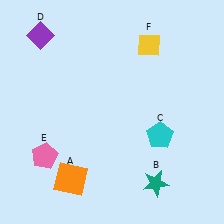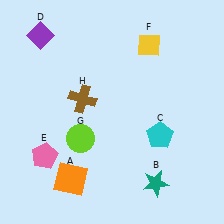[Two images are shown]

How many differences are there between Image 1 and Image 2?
There are 2 differences between the two images.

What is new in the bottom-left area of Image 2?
A lime circle (G) was added in the bottom-left area of Image 2.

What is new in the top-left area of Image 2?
A brown cross (H) was added in the top-left area of Image 2.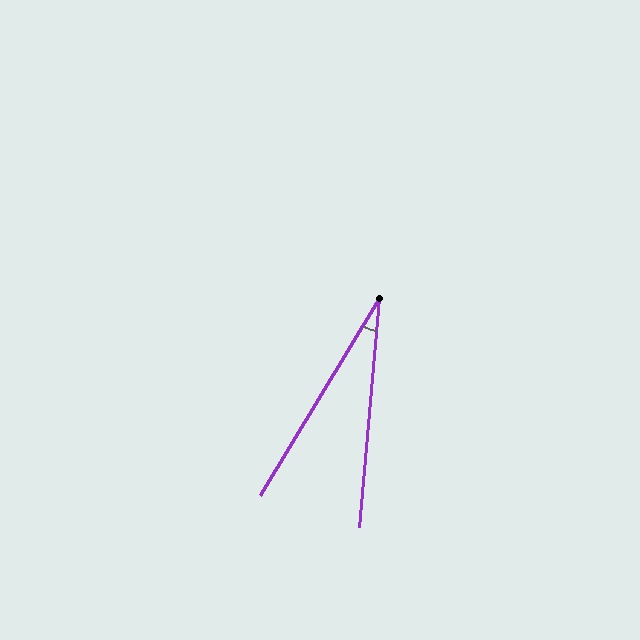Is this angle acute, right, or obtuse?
It is acute.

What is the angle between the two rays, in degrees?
Approximately 26 degrees.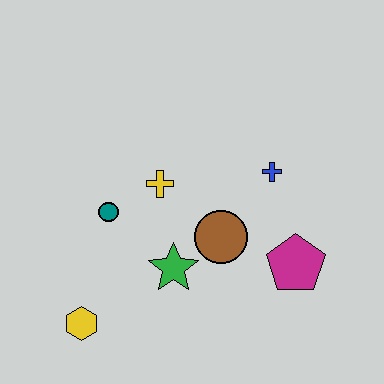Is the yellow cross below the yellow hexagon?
No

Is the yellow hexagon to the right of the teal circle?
No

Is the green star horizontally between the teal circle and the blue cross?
Yes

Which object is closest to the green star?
The brown circle is closest to the green star.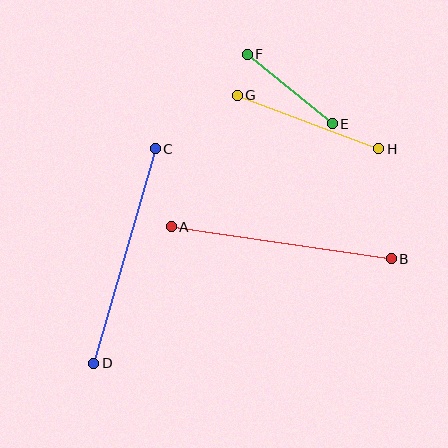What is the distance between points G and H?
The distance is approximately 151 pixels.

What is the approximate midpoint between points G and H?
The midpoint is at approximately (308, 122) pixels.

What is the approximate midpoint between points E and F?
The midpoint is at approximately (290, 89) pixels.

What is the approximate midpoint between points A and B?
The midpoint is at approximately (281, 243) pixels.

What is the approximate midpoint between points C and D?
The midpoint is at approximately (125, 256) pixels.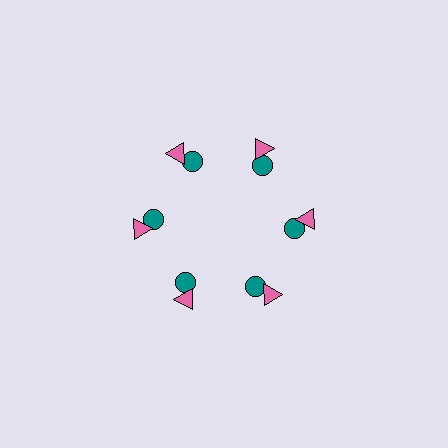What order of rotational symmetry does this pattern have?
This pattern has 6-fold rotational symmetry.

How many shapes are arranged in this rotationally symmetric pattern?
There are 12 shapes, arranged in 6 groups of 2.